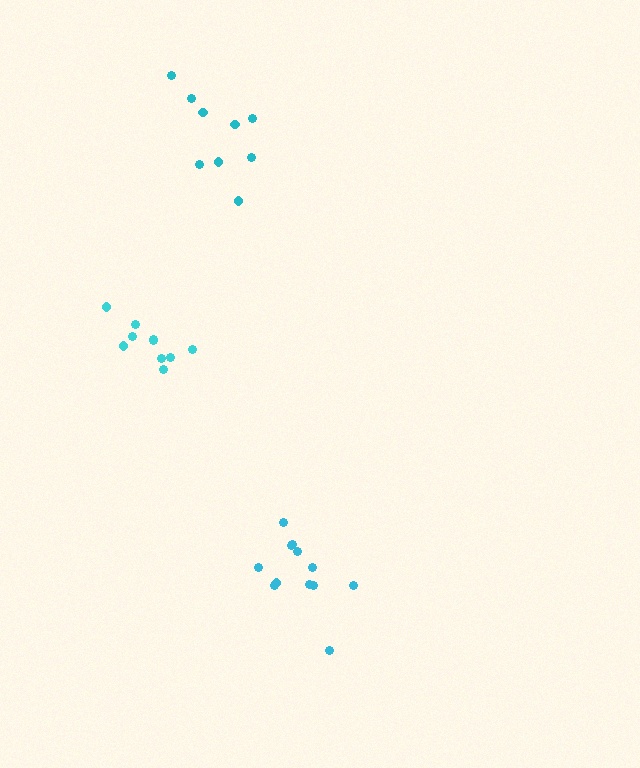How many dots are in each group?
Group 1: 10 dots, Group 2: 9 dots, Group 3: 12 dots (31 total).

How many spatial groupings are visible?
There are 3 spatial groupings.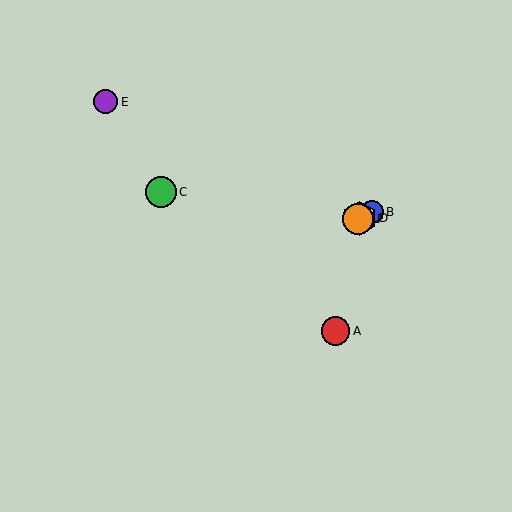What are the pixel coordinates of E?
Object E is at (106, 102).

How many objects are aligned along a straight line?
3 objects (B, D, F) are aligned along a straight line.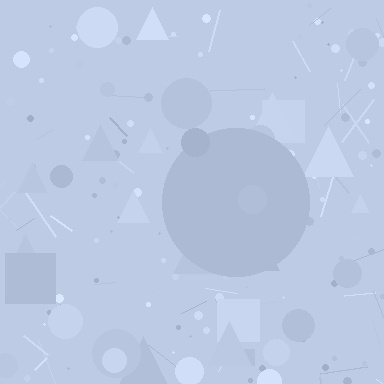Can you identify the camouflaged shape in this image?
The camouflaged shape is a circle.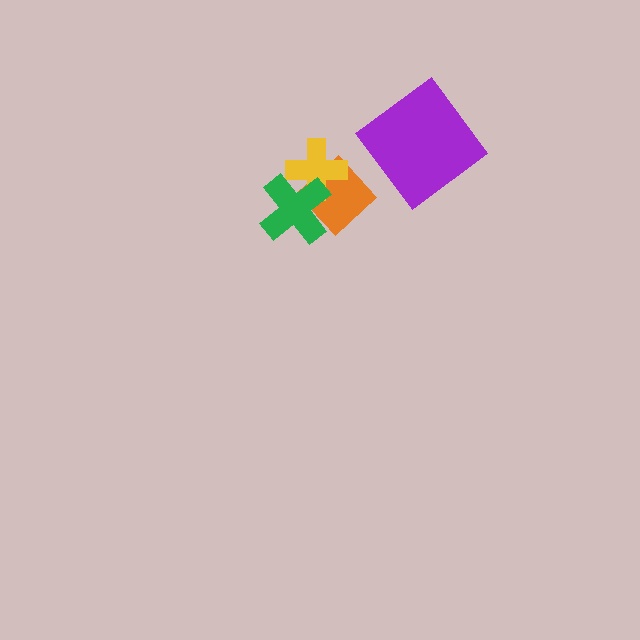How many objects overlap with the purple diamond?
0 objects overlap with the purple diamond.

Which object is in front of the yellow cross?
The green cross is in front of the yellow cross.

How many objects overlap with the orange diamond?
2 objects overlap with the orange diamond.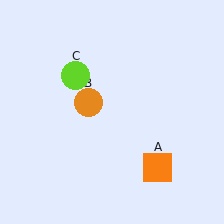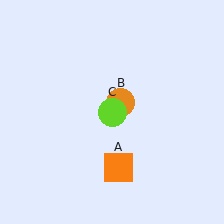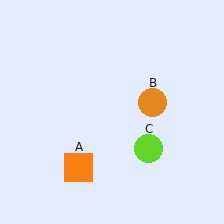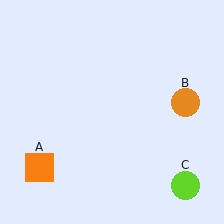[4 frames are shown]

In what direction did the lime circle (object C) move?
The lime circle (object C) moved down and to the right.